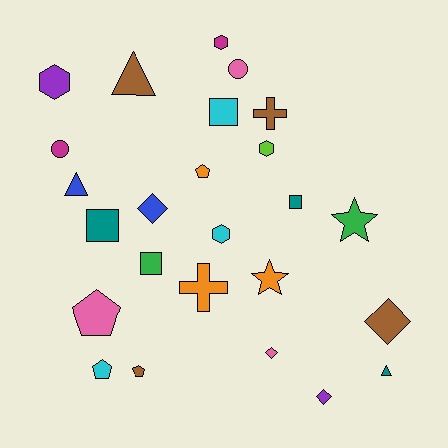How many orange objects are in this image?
There are 3 orange objects.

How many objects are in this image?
There are 25 objects.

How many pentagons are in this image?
There are 4 pentagons.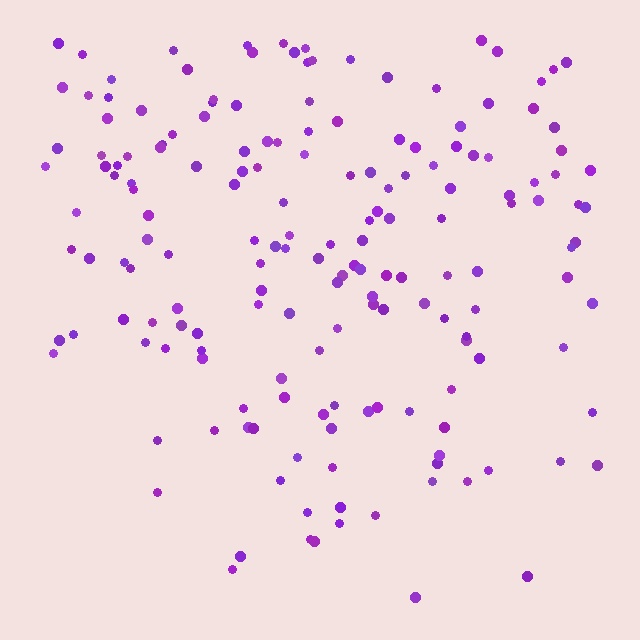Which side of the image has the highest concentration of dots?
The top.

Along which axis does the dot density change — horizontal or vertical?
Vertical.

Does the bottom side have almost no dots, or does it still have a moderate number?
Still a moderate number, just noticeably fewer than the top.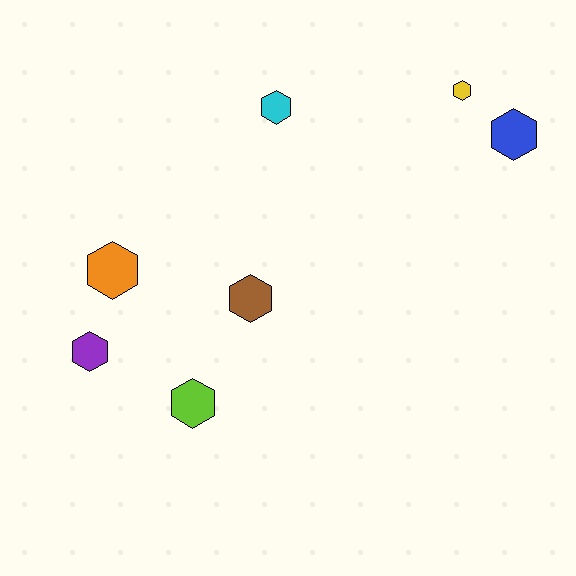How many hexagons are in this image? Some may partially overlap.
There are 7 hexagons.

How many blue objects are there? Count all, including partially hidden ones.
There is 1 blue object.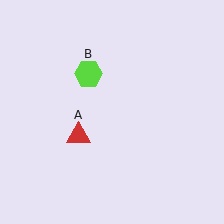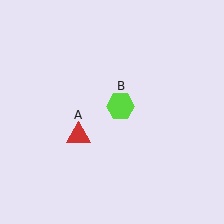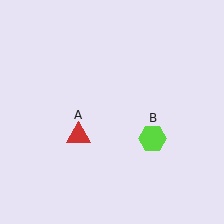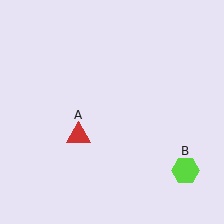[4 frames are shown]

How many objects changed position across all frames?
1 object changed position: lime hexagon (object B).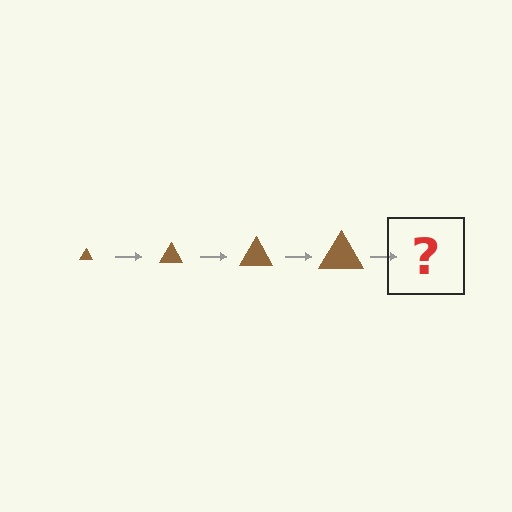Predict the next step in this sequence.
The next step is a brown triangle, larger than the previous one.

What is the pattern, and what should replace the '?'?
The pattern is that the triangle gets progressively larger each step. The '?' should be a brown triangle, larger than the previous one.